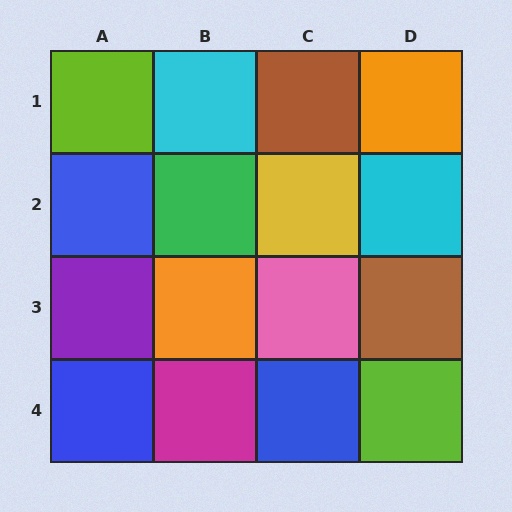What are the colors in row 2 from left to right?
Blue, green, yellow, cyan.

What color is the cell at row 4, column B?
Magenta.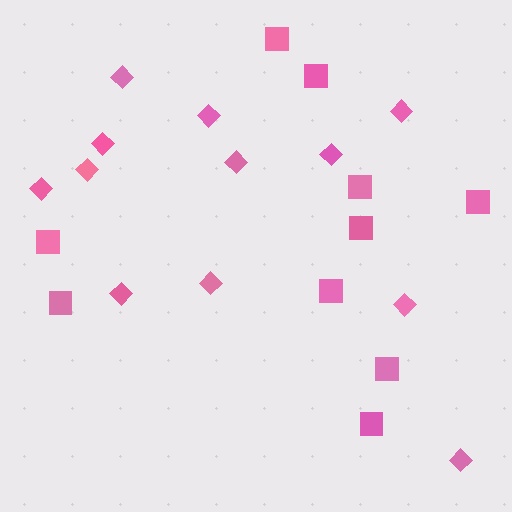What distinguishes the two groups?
There are 2 groups: one group of squares (10) and one group of diamonds (12).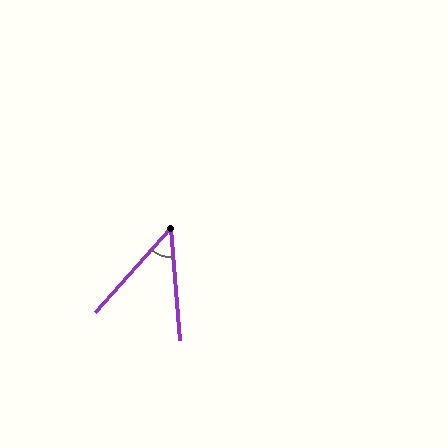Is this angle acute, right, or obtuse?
It is acute.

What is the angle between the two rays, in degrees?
Approximately 46 degrees.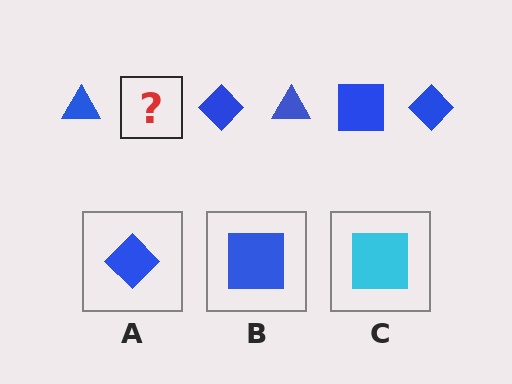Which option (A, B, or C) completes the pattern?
B.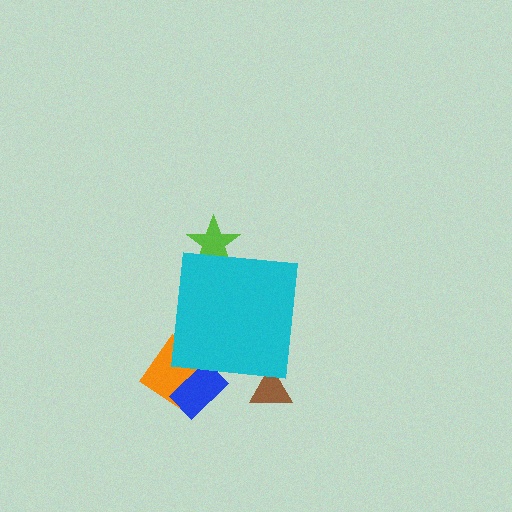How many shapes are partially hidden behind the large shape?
4 shapes are partially hidden.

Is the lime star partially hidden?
Yes, the lime star is partially hidden behind the cyan square.